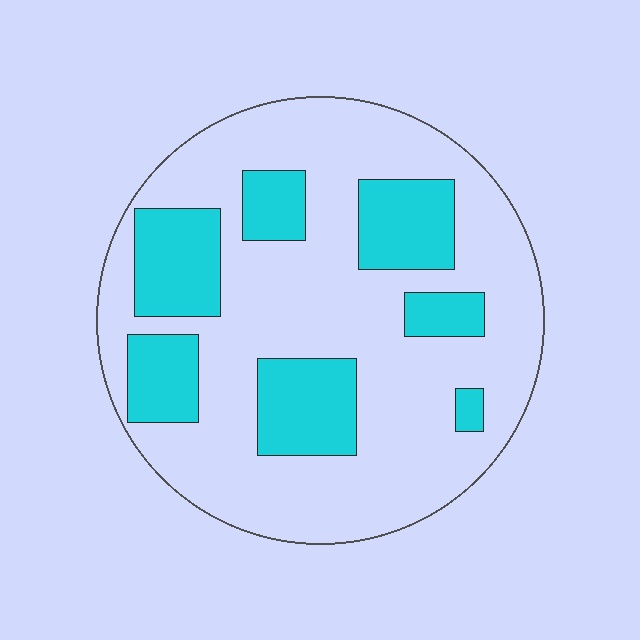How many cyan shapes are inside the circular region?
7.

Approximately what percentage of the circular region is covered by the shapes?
Approximately 30%.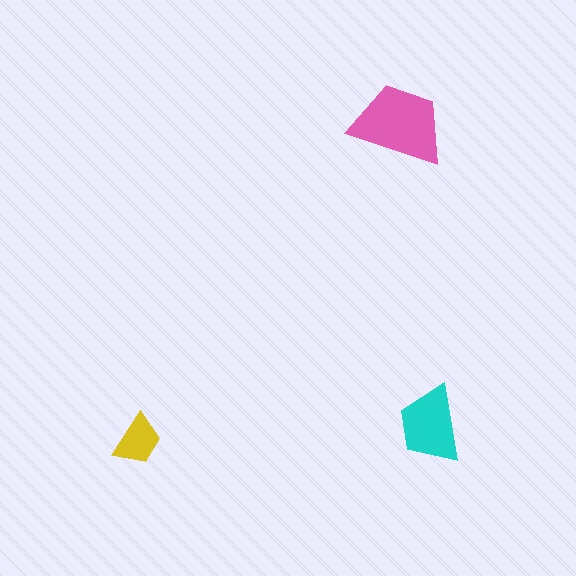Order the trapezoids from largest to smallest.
the pink one, the cyan one, the yellow one.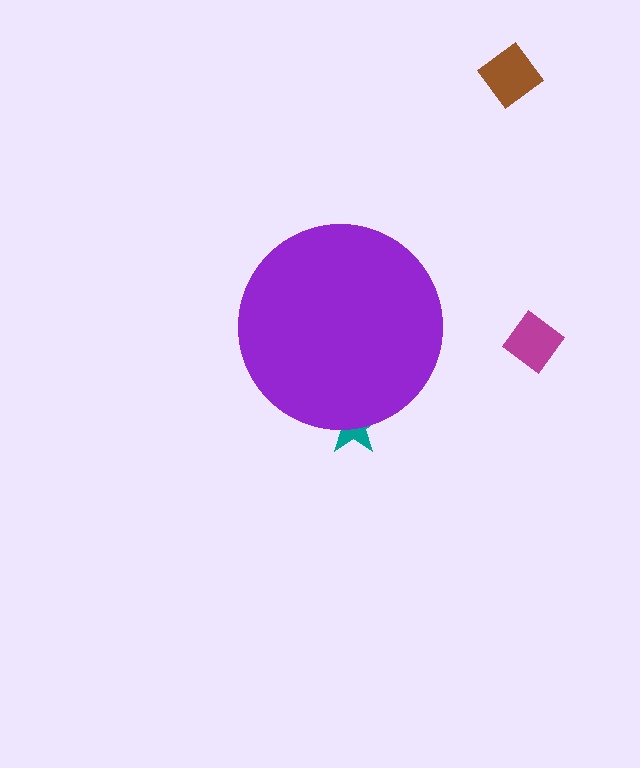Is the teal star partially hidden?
Yes, the teal star is partially hidden behind the purple circle.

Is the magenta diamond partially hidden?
No, the magenta diamond is fully visible.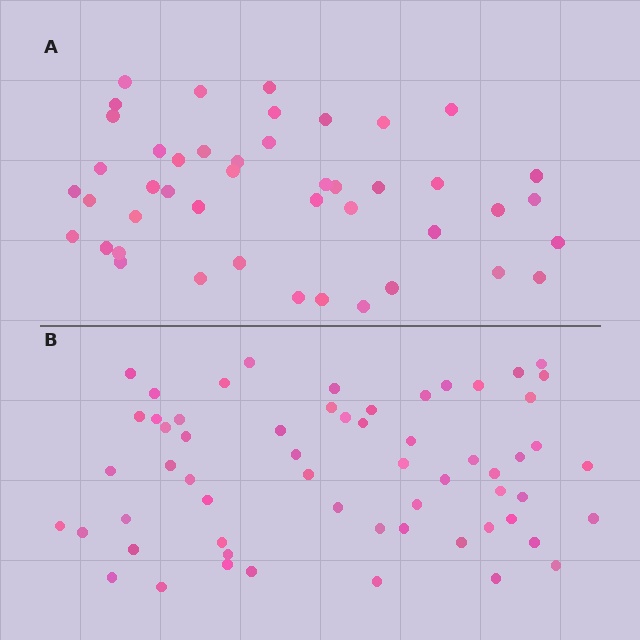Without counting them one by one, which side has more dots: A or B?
Region B (the bottom region) has more dots.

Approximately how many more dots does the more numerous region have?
Region B has approximately 15 more dots than region A.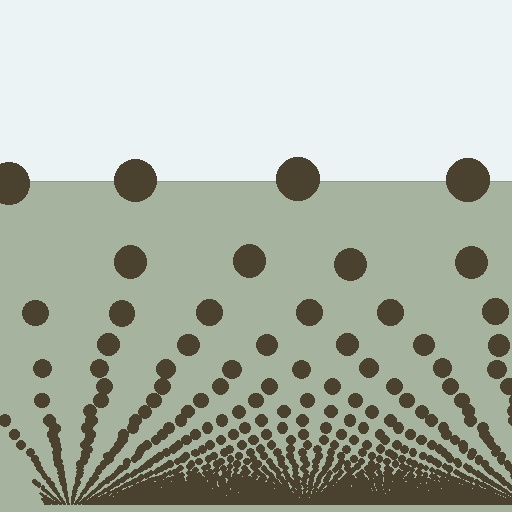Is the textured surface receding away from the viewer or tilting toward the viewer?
The surface appears to tilt toward the viewer. Texture elements get larger and sparser toward the top.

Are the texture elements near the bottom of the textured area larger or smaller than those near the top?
Smaller. The gradient is inverted — elements near the bottom are smaller and denser.